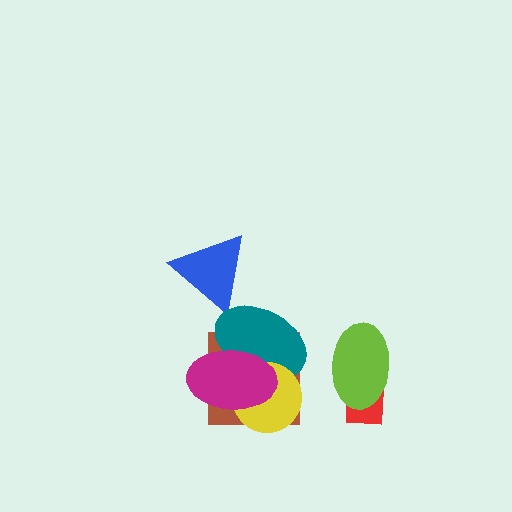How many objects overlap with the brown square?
3 objects overlap with the brown square.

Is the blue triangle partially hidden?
No, no other shape covers it.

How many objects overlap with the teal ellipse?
3 objects overlap with the teal ellipse.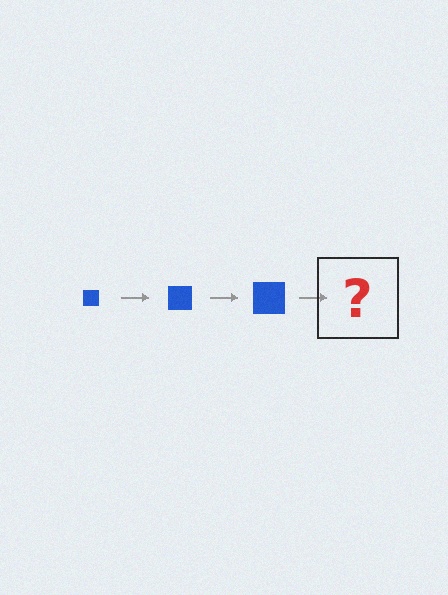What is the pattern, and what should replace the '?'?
The pattern is that the square gets progressively larger each step. The '?' should be a blue square, larger than the previous one.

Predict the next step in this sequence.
The next step is a blue square, larger than the previous one.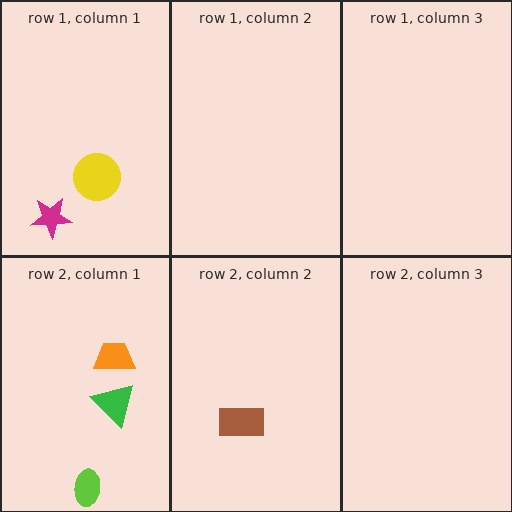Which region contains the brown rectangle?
The row 2, column 2 region.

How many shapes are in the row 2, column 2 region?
1.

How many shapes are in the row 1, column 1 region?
2.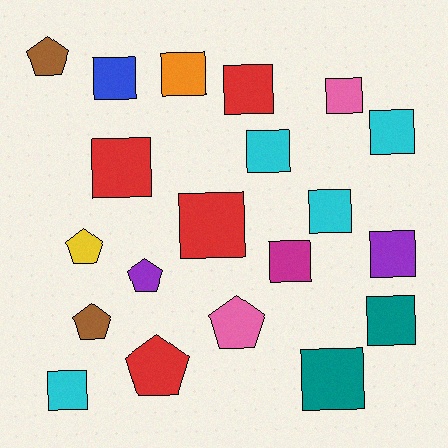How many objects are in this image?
There are 20 objects.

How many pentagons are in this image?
There are 6 pentagons.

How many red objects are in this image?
There are 4 red objects.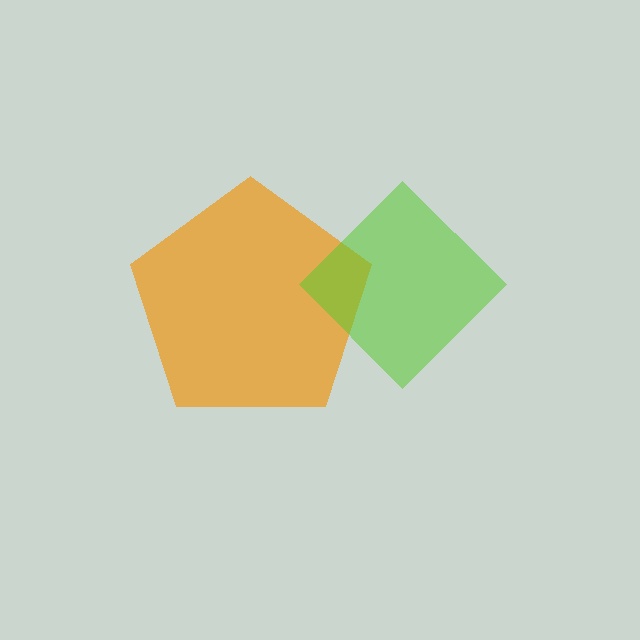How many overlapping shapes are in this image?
There are 2 overlapping shapes in the image.